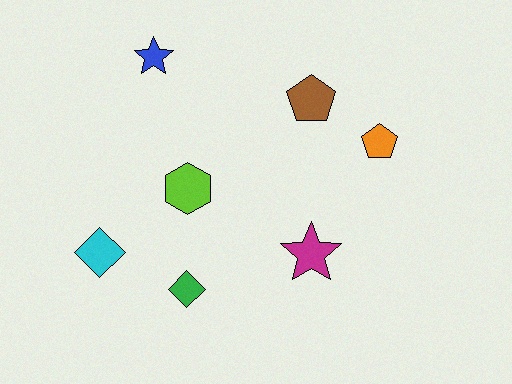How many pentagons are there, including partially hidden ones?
There are 2 pentagons.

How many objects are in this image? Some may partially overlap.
There are 7 objects.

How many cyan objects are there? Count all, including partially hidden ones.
There is 1 cyan object.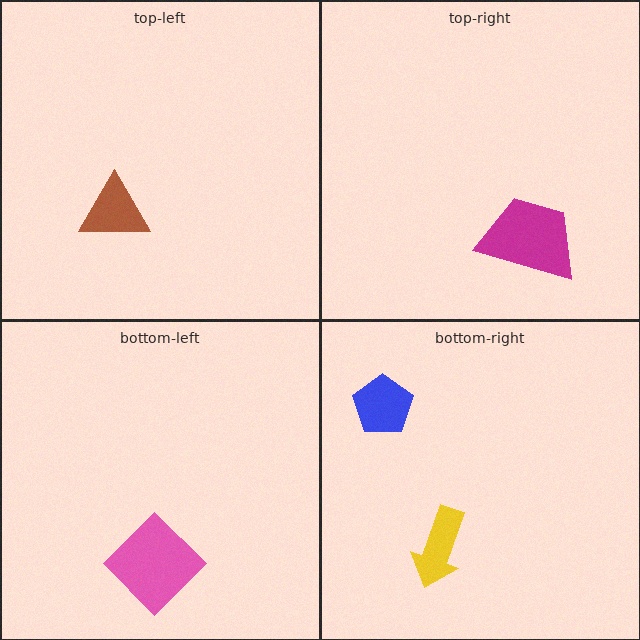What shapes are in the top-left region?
The brown triangle.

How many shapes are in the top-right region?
1.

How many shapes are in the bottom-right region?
2.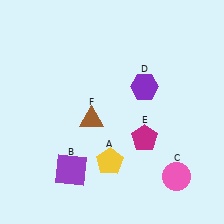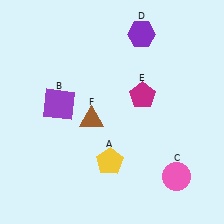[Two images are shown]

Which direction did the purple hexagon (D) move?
The purple hexagon (D) moved up.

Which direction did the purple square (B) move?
The purple square (B) moved up.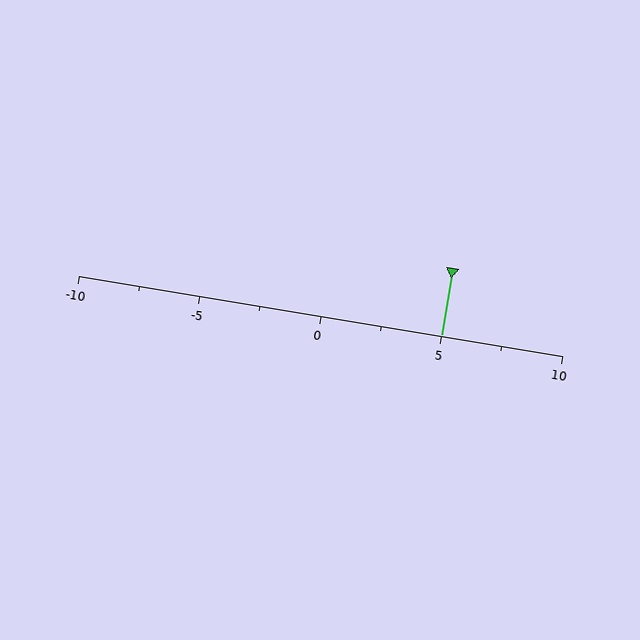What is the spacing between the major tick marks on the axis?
The major ticks are spaced 5 apart.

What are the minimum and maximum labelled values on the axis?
The axis runs from -10 to 10.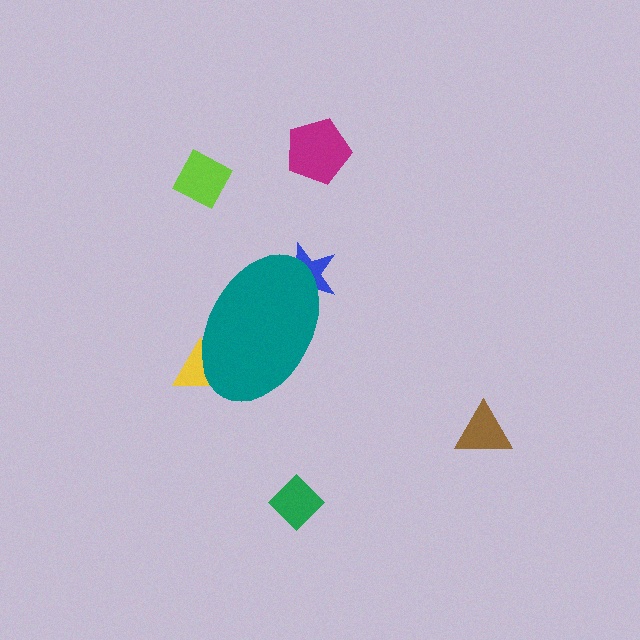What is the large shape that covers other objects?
A teal ellipse.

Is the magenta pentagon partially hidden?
No, the magenta pentagon is fully visible.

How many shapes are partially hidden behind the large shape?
2 shapes are partially hidden.